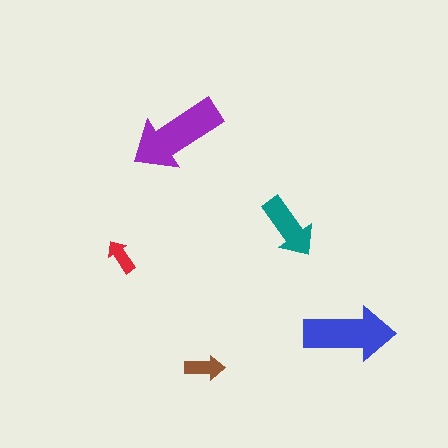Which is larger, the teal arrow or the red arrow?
The teal one.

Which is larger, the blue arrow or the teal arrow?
The blue one.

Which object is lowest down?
The brown arrow is bottommost.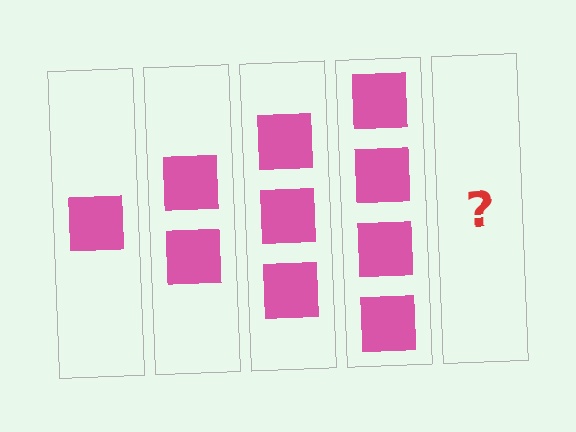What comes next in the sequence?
The next element should be 5 squares.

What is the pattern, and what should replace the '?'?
The pattern is that each step adds one more square. The '?' should be 5 squares.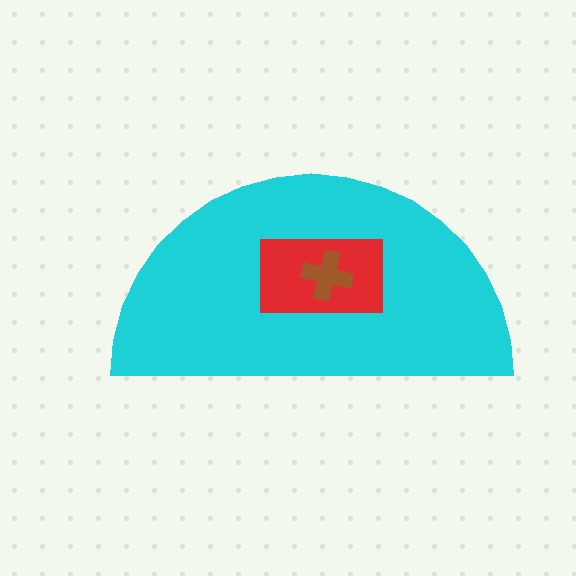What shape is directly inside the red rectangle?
The brown cross.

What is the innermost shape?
The brown cross.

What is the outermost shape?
The cyan semicircle.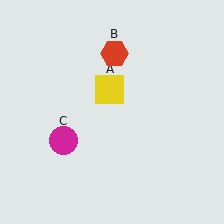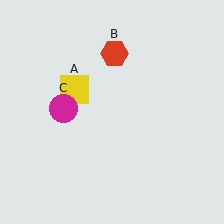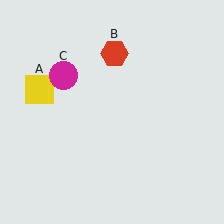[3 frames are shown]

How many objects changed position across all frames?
2 objects changed position: yellow square (object A), magenta circle (object C).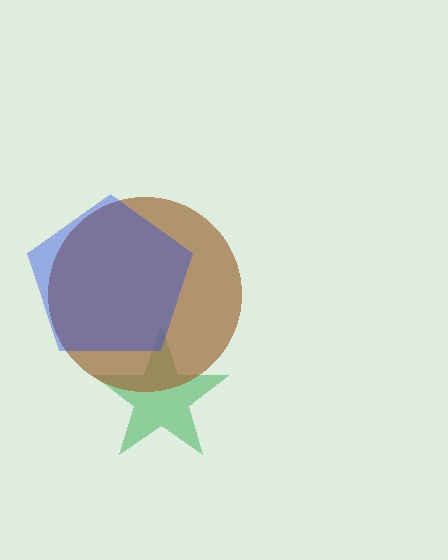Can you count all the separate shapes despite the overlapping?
Yes, there are 3 separate shapes.